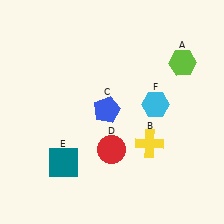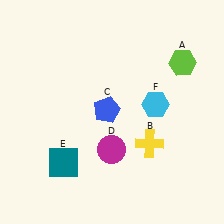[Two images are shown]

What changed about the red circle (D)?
In Image 1, D is red. In Image 2, it changed to magenta.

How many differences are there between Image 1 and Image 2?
There is 1 difference between the two images.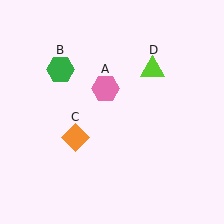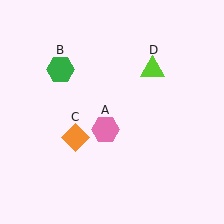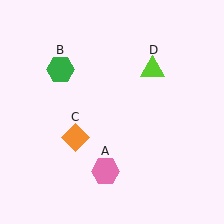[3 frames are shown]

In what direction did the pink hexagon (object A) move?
The pink hexagon (object A) moved down.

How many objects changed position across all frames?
1 object changed position: pink hexagon (object A).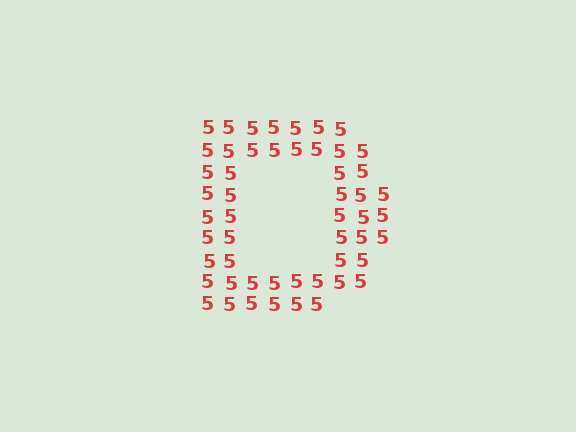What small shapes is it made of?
It is made of small digit 5's.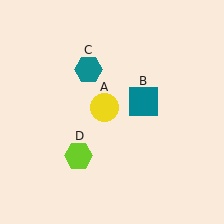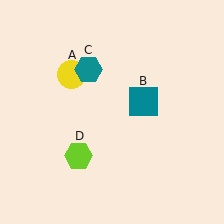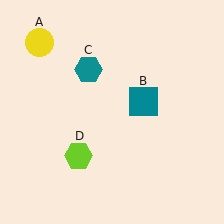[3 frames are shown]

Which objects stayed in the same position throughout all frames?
Teal square (object B) and teal hexagon (object C) and lime hexagon (object D) remained stationary.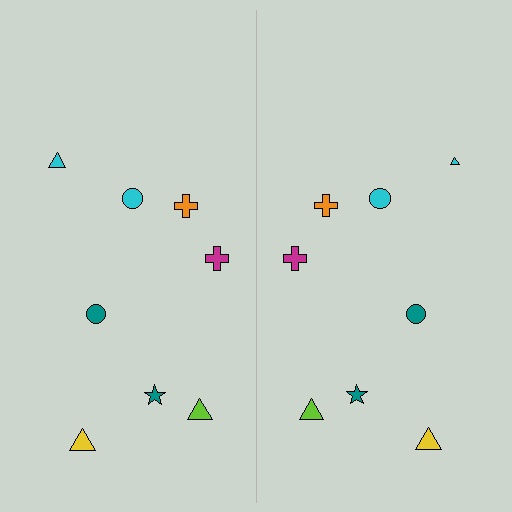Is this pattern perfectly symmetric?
No, the pattern is not perfectly symmetric. The cyan triangle on the right side has a different size than its mirror counterpart.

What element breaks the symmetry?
The cyan triangle on the right side has a different size than its mirror counterpart.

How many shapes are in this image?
There are 16 shapes in this image.